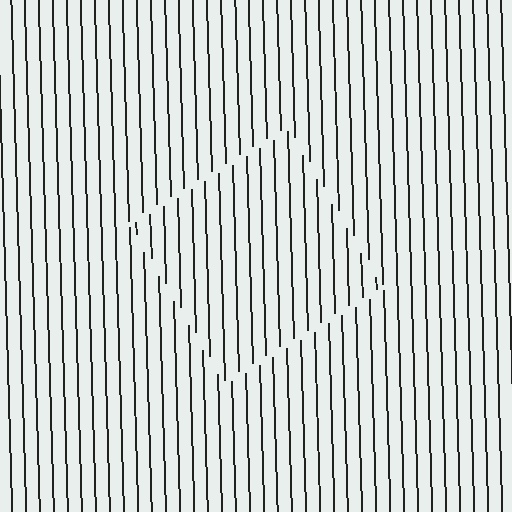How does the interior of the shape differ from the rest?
The interior of the shape contains the same grating, shifted by half a period — the contour is defined by the phase discontinuity where line-ends from the inner and outer gratings abut.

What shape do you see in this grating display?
An illusory square. The interior of the shape contains the same grating, shifted by half a period — the contour is defined by the phase discontinuity where line-ends from the inner and outer gratings abut.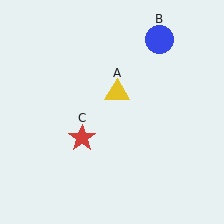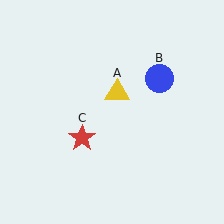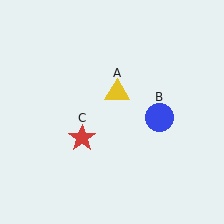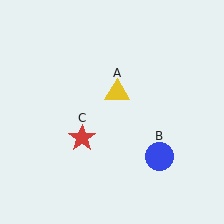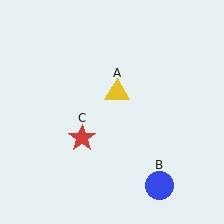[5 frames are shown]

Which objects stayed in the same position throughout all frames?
Yellow triangle (object A) and red star (object C) remained stationary.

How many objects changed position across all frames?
1 object changed position: blue circle (object B).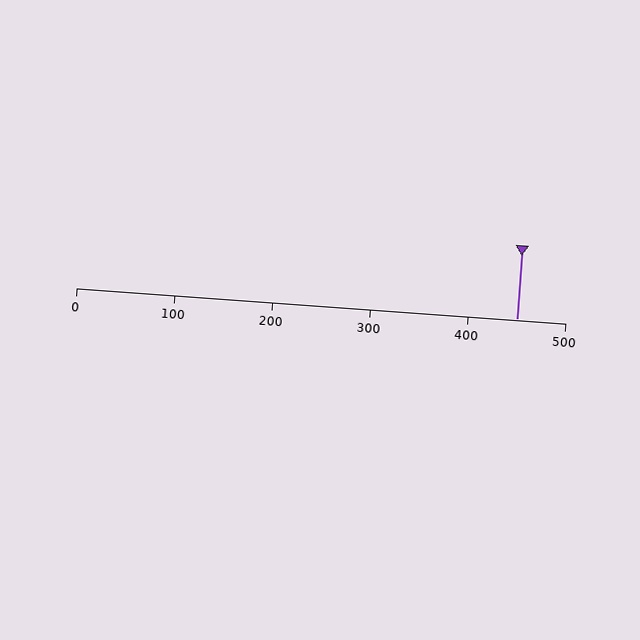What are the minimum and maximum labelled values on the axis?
The axis runs from 0 to 500.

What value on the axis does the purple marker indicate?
The marker indicates approximately 450.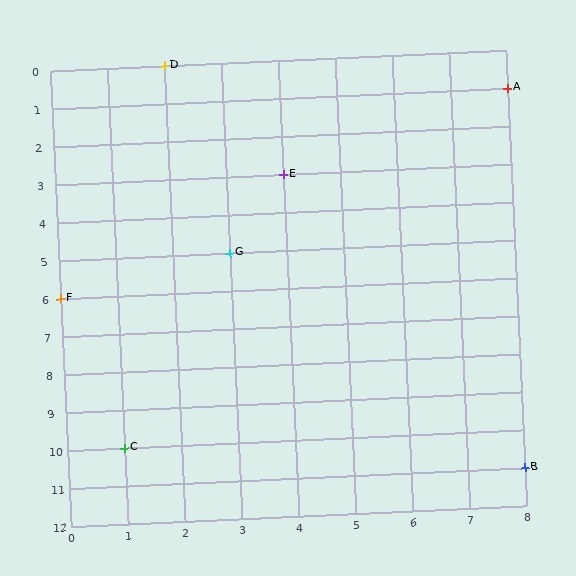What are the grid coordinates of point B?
Point B is at grid coordinates (8, 11).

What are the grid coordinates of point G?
Point G is at grid coordinates (3, 5).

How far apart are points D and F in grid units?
Points D and F are 2 columns and 6 rows apart (about 6.3 grid units diagonally).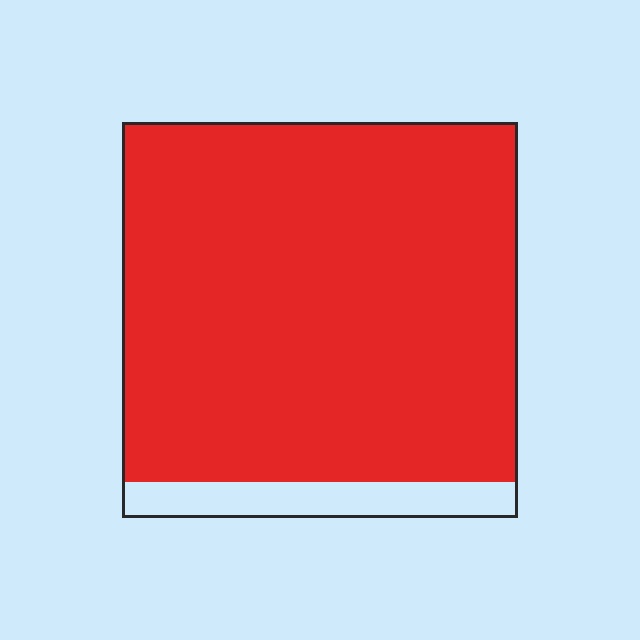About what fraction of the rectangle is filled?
About nine tenths (9/10).